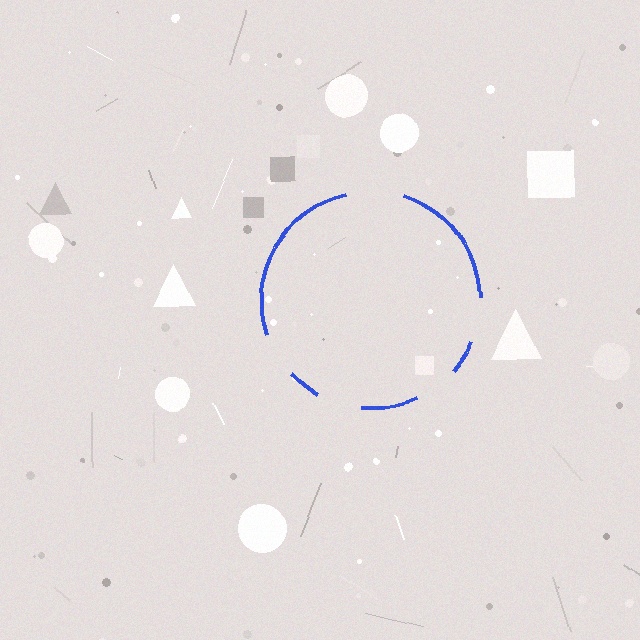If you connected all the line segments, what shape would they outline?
They would outline a circle.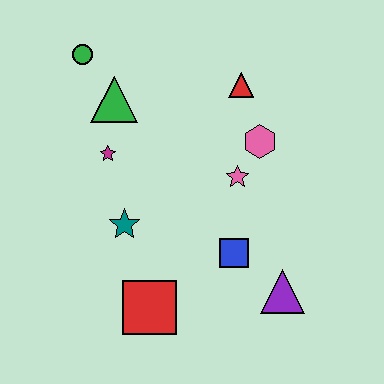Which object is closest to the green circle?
The green triangle is closest to the green circle.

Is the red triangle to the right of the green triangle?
Yes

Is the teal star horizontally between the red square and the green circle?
Yes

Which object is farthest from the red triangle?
The red square is farthest from the red triangle.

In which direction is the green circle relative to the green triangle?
The green circle is above the green triangle.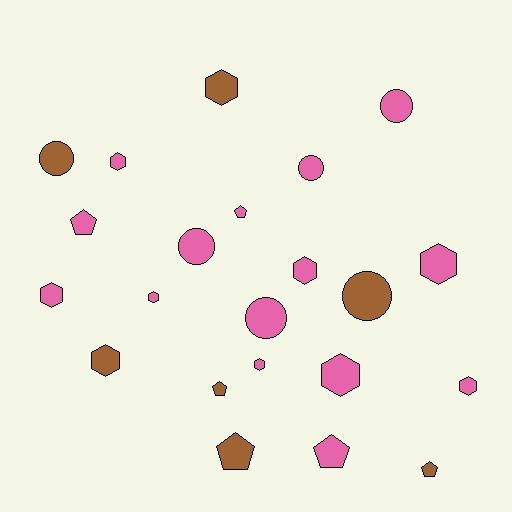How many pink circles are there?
There are 4 pink circles.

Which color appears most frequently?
Pink, with 15 objects.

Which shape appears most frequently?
Hexagon, with 10 objects.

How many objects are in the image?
There are 22 objects.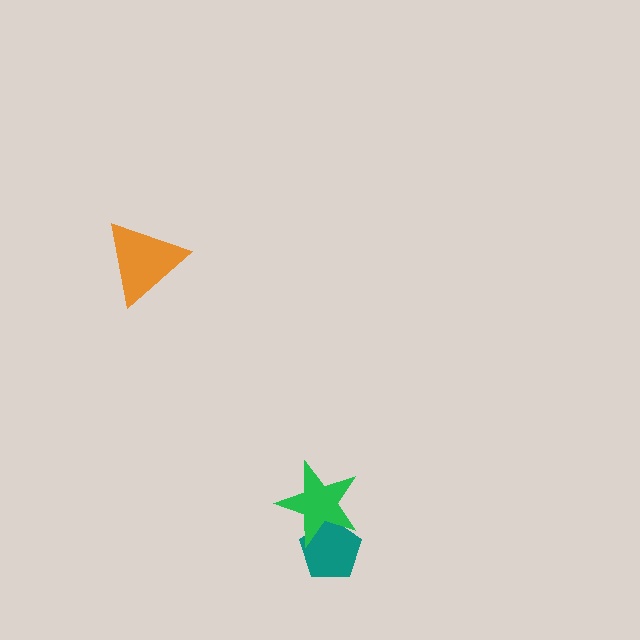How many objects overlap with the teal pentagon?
1 object overlaps with the teal pentagon.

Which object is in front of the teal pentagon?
The green star is in front of the teal pentagon.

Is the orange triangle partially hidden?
No, no other shape covers it.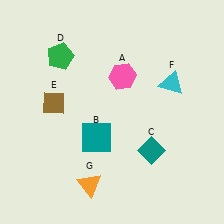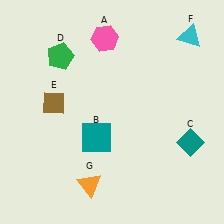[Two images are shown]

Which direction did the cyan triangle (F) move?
The cyan triangle (F) moved up.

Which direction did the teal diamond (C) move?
The teal diamond (C) moved right.